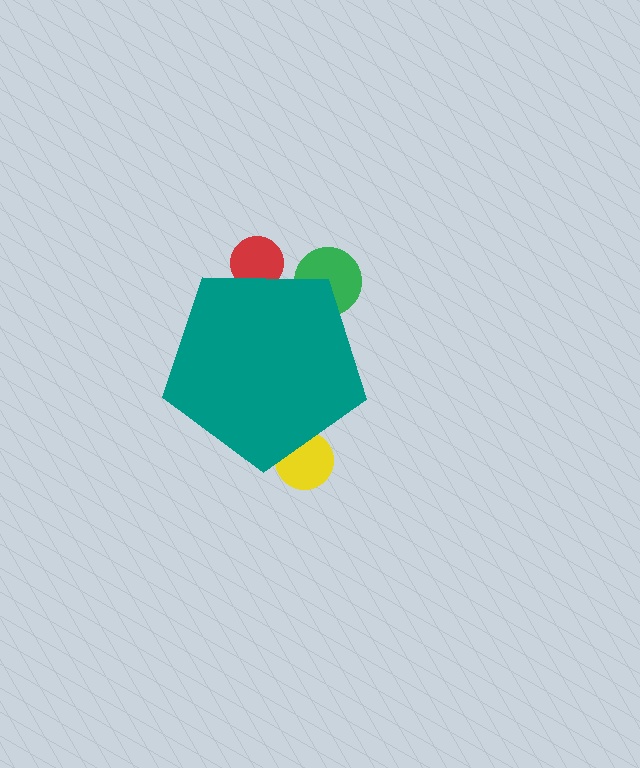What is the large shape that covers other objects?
A teal pentagon.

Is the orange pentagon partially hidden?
Yes, the orange pentagon is partially hidden behind the teal pentagon.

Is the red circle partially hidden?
Yes, the red circle is partially hidden behind the teal pentagon.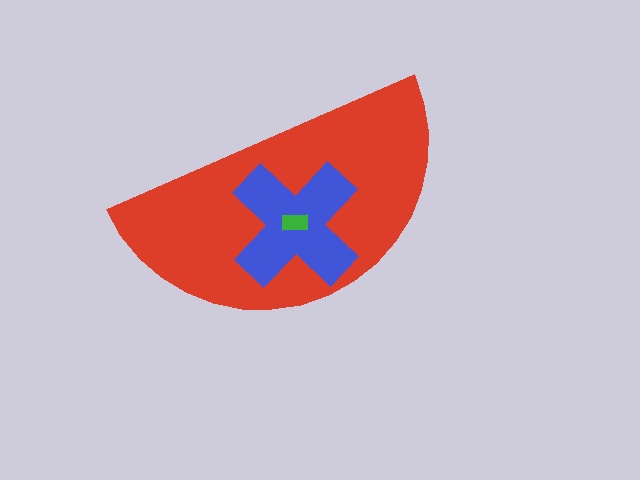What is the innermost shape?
The green rectangle.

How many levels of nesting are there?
3.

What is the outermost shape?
The red semicircle.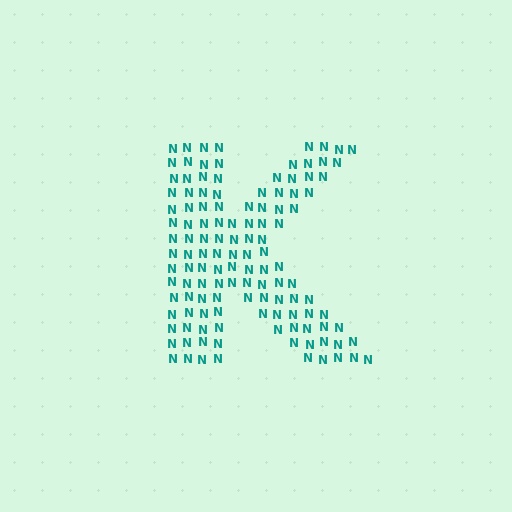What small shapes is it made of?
It is made of small letter N's.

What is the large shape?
The large shape is the letter K.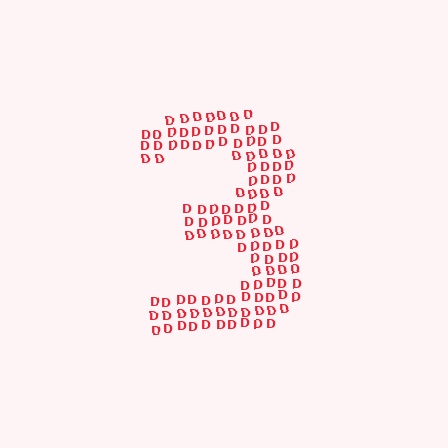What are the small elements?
The small elements are letter D's.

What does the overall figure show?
The overall figure shows the digit 3.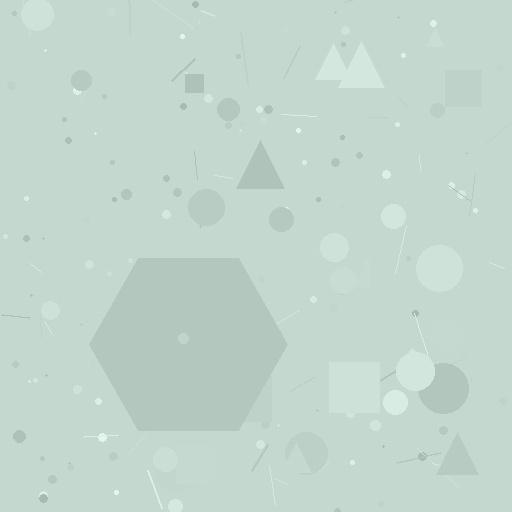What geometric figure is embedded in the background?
A hexagon is embedded in the background.